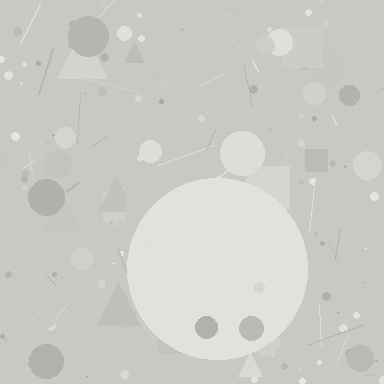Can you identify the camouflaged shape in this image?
The camouflaged shape is a circle.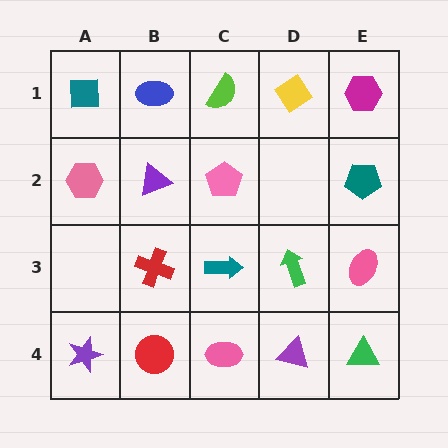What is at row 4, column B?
A red circle.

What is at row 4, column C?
A pink ellipse.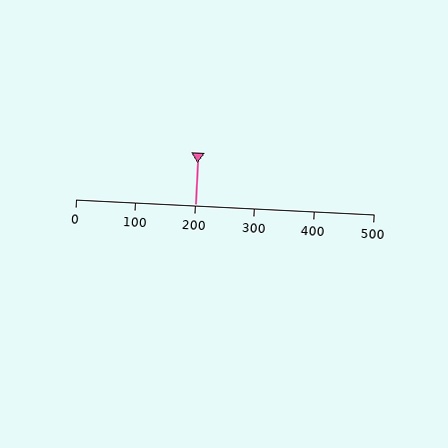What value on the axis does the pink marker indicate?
The marker indicates approximately 200.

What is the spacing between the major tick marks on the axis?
The major ticks are spaced 100 apart.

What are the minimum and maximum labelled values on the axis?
The axis runs from 0 to 500.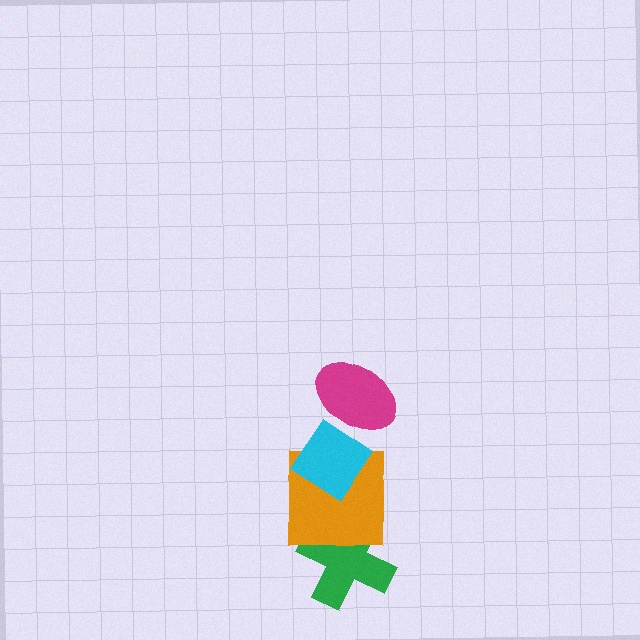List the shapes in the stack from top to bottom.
From top to bottom: the magenta ellipse, the cyan diamond, the orange square, the green cross.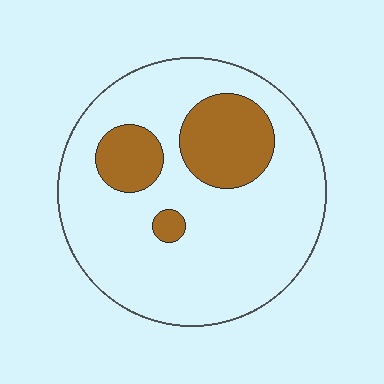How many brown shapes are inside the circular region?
3.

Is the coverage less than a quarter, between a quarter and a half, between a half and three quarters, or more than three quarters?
Less than a quarter.